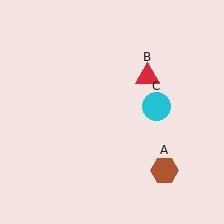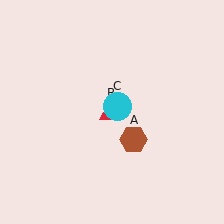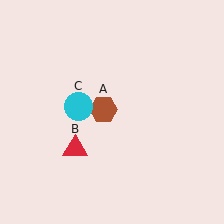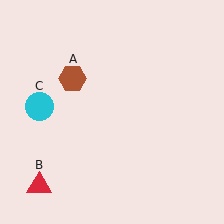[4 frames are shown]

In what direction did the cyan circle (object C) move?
The cyan circle (object C) moved left.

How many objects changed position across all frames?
3 objects changed position: brown hexagon (object A), red triangle (object B), cyan circle (object C).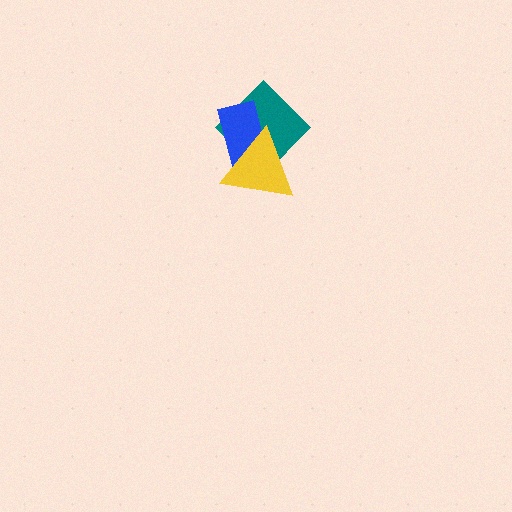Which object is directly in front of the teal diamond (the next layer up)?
The blue rectangle is directly in front of the teal diamond.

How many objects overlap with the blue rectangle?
2 objects overlap with the blue rectangle.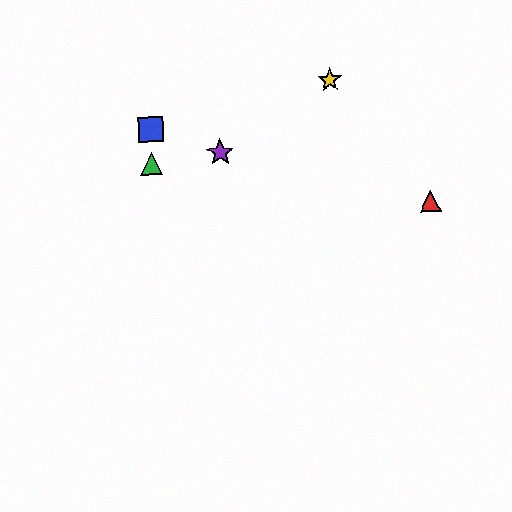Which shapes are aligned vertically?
The blue square, the green triangle are aligned vertically.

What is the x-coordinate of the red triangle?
The red triangle is at x≈430.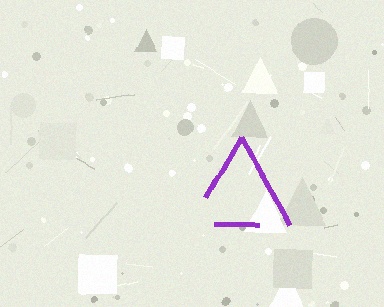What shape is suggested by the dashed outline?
The dashed outline suggests a triangle.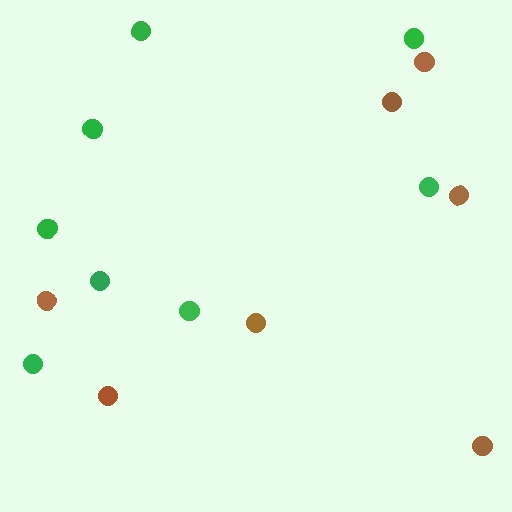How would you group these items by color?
There are 2 groups: one group of brown circles (7) and one group of green circles (8).